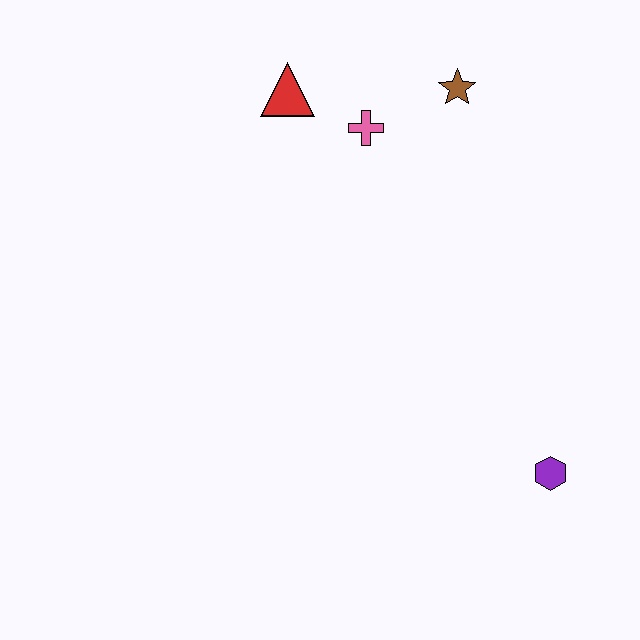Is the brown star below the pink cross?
No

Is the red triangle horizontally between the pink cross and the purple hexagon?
No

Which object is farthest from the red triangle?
The purple hexagon is farthest from the red triangle.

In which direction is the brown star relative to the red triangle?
The brown star is to the right of the red triangle.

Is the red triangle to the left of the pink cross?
Yes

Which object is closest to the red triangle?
The pink cross is closest to the red triangle.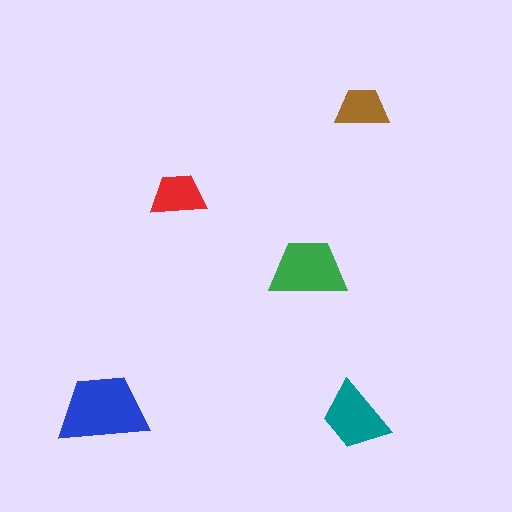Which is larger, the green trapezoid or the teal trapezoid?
The green one.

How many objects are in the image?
There are 5 objects in the image.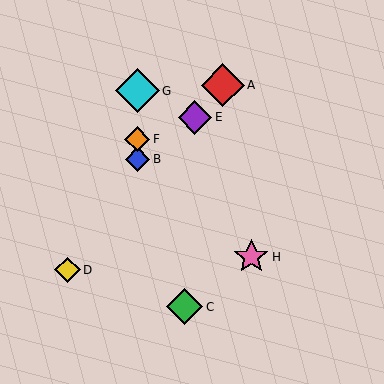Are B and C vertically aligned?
No, B is at x≈137 and C is at x≈185.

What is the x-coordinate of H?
Object H is at x≈251.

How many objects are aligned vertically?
3 objects (B, F, G) are aligned vertically.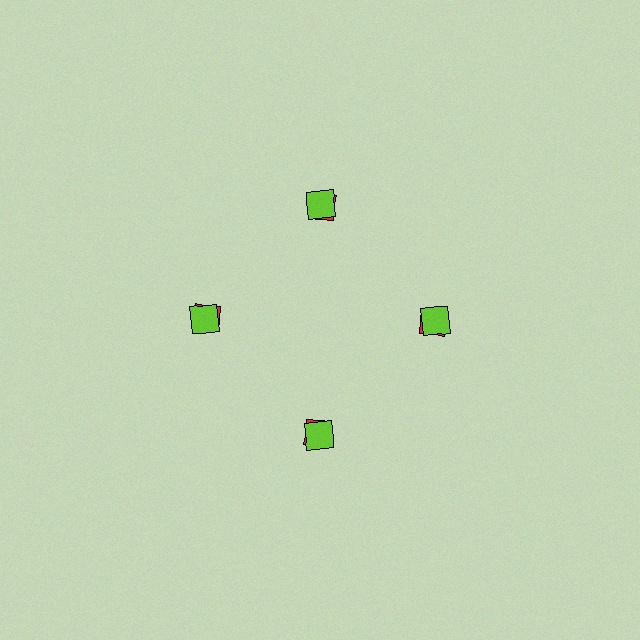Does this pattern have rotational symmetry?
Yes, this pattern has 4-fold rotational symmetry. It looks the same after rotating 90 degrees around the center.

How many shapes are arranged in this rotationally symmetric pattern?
There are 8 shapes, arranged in 4 groups of 2.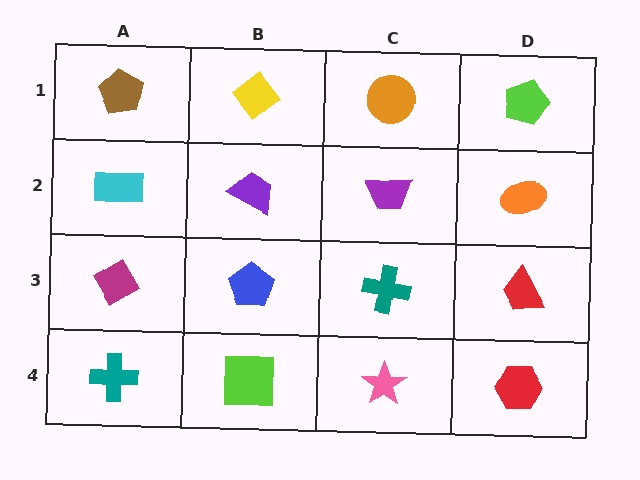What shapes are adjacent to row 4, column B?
A blue pentagon (row 3, column B), a teal cross (row 4, column A), a pink star (row 4, column C).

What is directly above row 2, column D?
A lime pentagon.